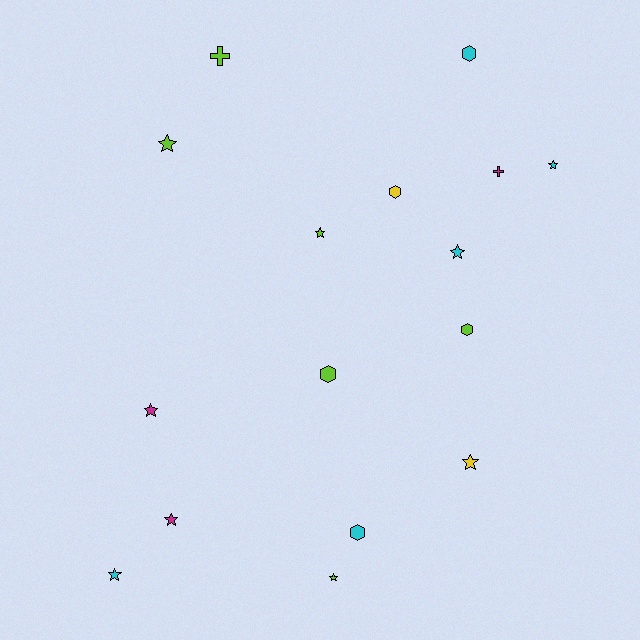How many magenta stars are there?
There are 2 magenta stars.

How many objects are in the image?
There are 16 objects.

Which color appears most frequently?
Lime, with 6 objects.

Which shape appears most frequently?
Star, with 9 objects.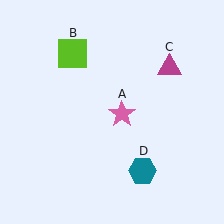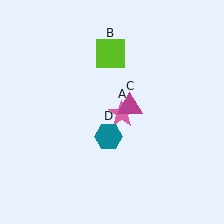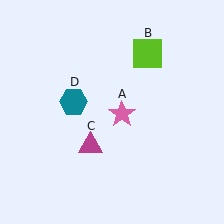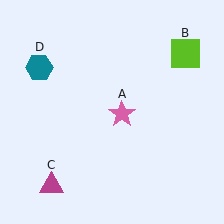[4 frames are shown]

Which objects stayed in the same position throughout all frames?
Pink star (object A) remained stationary.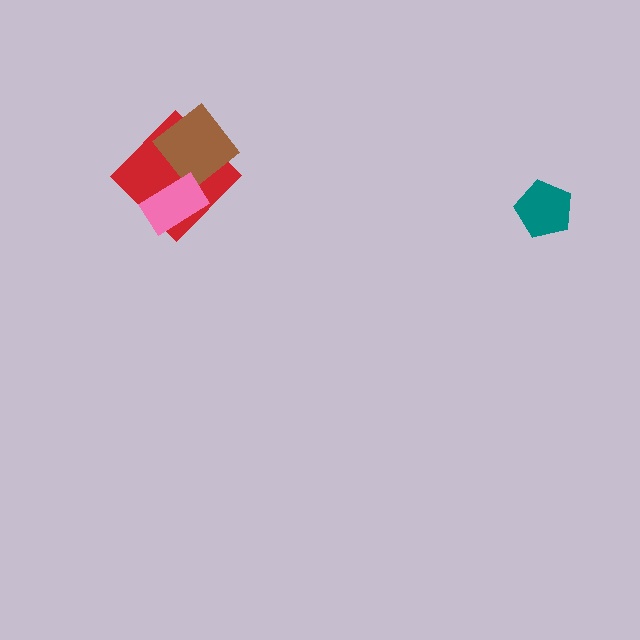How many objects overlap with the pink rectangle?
2 objects overlap with the pink rectangle.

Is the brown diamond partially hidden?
Yes, it is partially covered by another shape.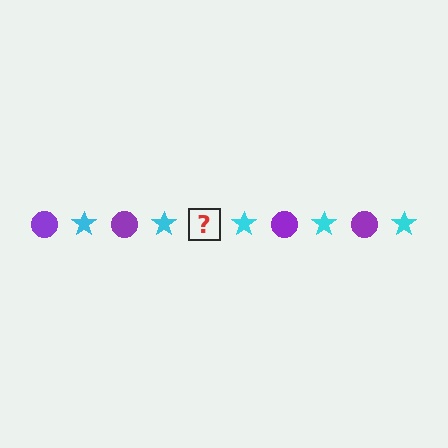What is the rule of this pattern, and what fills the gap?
The rule is that the pattern alternates between purple circle and cyan star. The gap should be filled with a purple circle.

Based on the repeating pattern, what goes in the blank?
The blank should be a purple circle.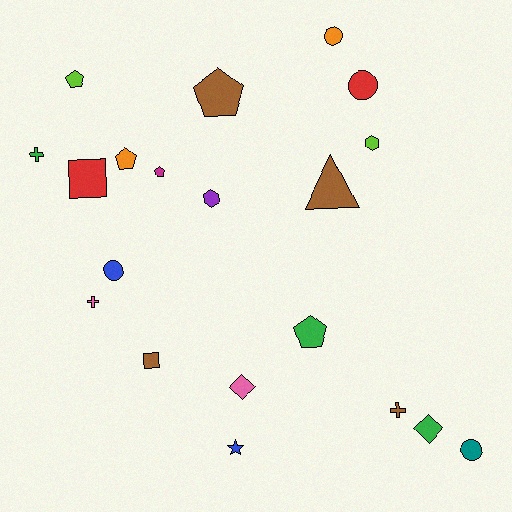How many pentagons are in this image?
There are 5 pentagons.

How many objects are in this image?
There are 20 objects.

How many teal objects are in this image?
There is 1 teal object.